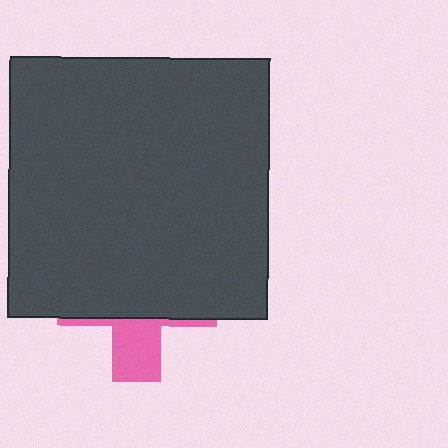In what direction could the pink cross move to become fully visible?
The pink cross could move down. That would shift it out from behind the dark gray square entirely.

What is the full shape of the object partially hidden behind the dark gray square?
The partially hidden object is a pink cross.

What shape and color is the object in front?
The object in front is a dark gray square.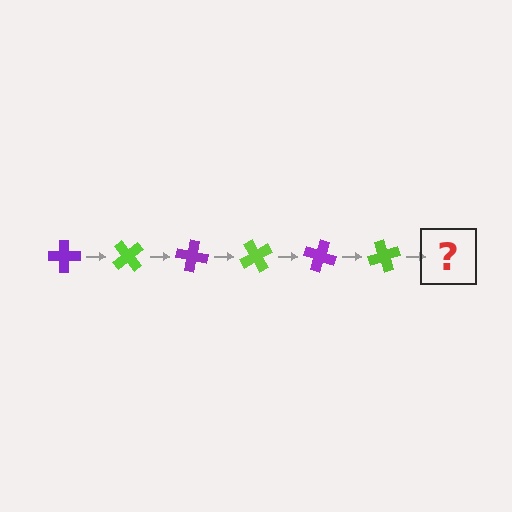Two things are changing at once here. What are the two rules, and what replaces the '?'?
The two rules are that it rotates 50 degrees each step and the color cycles through purple and lime. The '?' should be a purple cross, rotated 300 degrees from the start.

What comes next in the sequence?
The next element should be a purple cross, rotated 300 degrees from the start.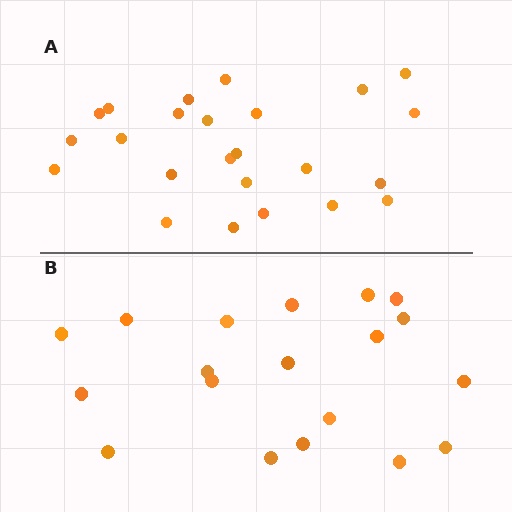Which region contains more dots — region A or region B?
Region A (the top region) has more dots.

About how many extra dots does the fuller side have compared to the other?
Region A has about 5 more dots than region B.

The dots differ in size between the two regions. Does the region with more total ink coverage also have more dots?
No. Region B has more total ink coverage because its dots are larger, but region A actually contains more individual dots. Total area can be misleading — the number of items is what matters here.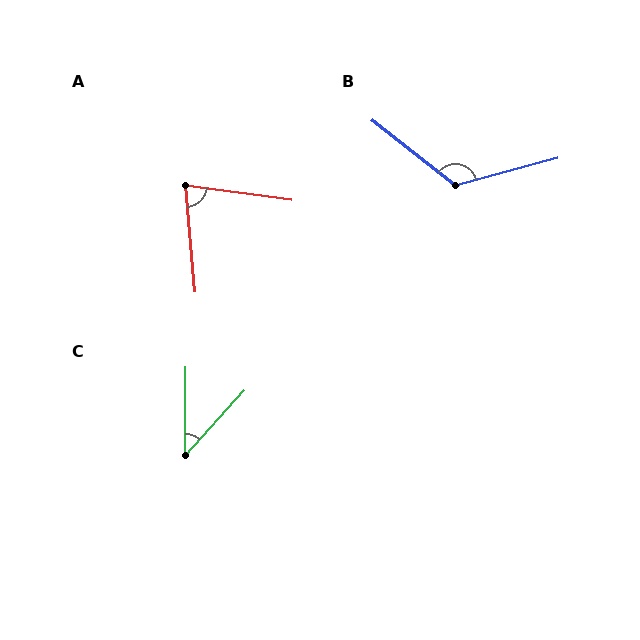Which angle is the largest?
B, at approximately 127 degrees.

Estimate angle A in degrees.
Approximately 77 degrees.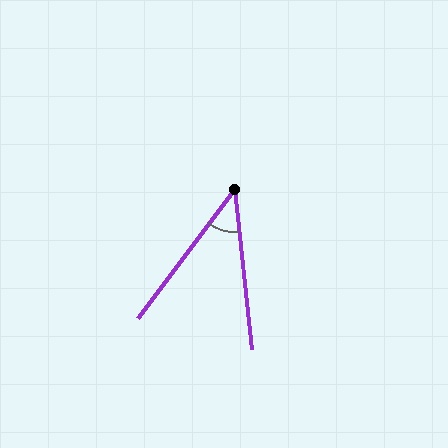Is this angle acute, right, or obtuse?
It is acute.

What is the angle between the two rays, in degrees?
Approximately 43 degrees.